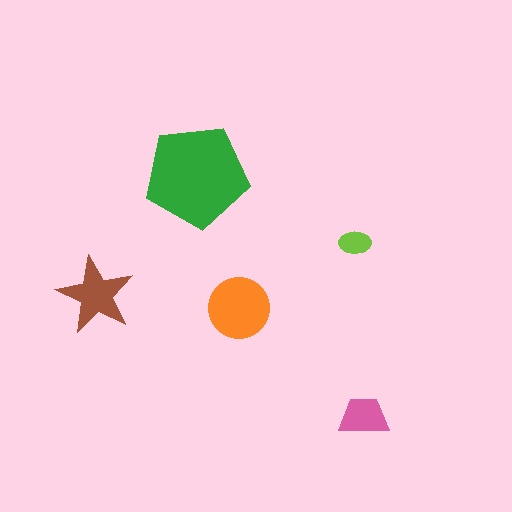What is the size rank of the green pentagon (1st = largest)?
1st.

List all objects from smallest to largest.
The lime ellipse, the pink trapezoid, the brown star, the orange circle, the green pentagon.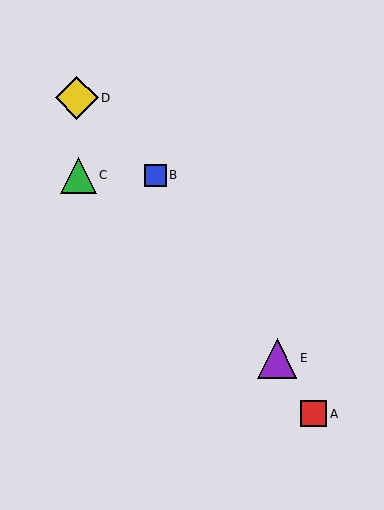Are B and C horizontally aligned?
Yes, both are at y≈176.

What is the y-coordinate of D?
Object D is at y≈98.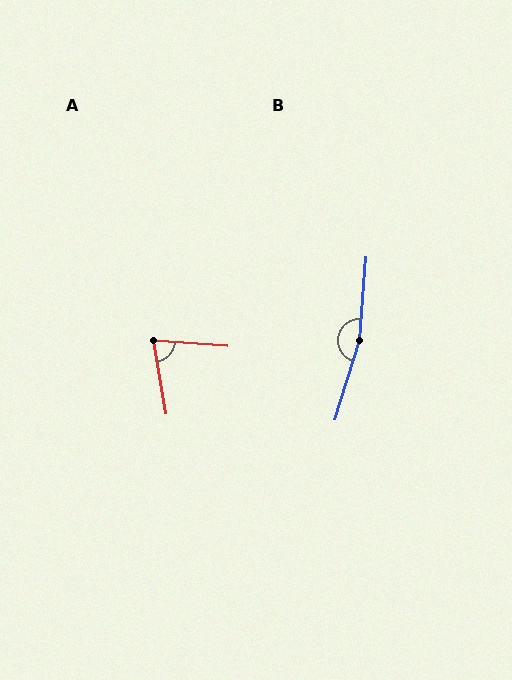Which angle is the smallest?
A, at approximately 76 degrees.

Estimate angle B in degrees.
Approximately 167 degrees.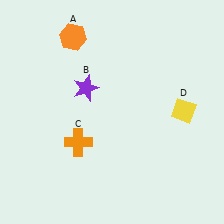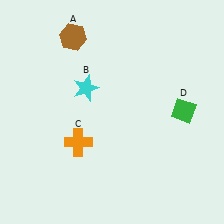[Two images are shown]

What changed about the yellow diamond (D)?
In Image 1, D is yellow. In Image 2, it changed to green.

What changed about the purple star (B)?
In Image 1, B is purple. In Image 2, it changed to cyan.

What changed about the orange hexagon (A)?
In Image 1, A is orange. In Image 2, it changed to brown.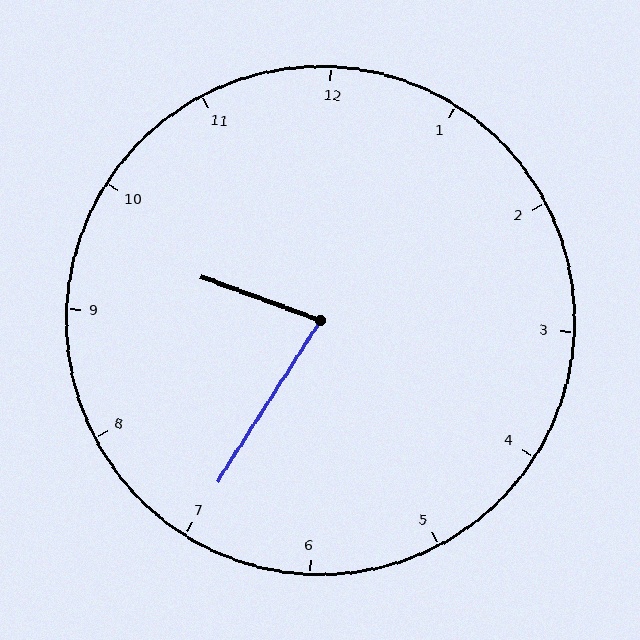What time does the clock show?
9:35.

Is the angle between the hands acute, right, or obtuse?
It is acute.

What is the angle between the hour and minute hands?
Approximately 78 degrees.